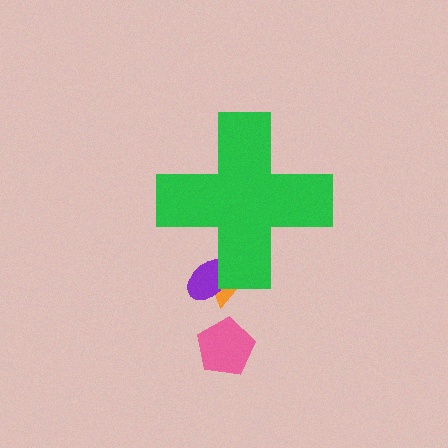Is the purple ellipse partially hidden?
Yes, the purple ellipse is partially hidden behind the green cross.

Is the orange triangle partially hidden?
Yes, the orange triangle is partially hidden behind the green cross.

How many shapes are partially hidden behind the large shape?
2 shapes are partially hidden.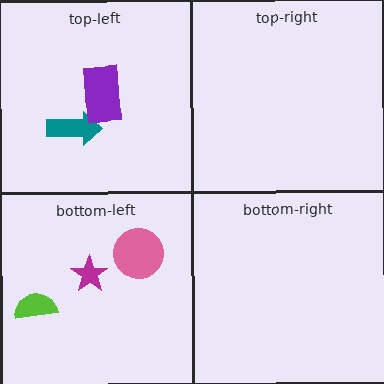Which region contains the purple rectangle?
The top-left region.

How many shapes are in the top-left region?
2.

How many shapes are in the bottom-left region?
3.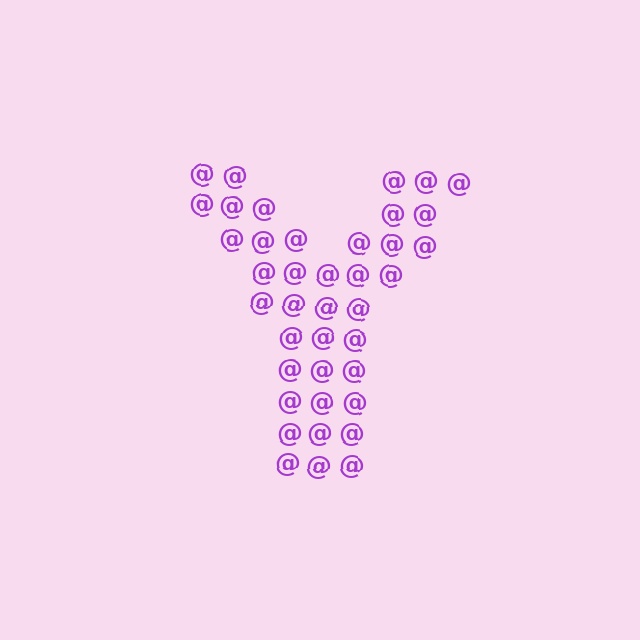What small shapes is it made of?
It is made of small at signs.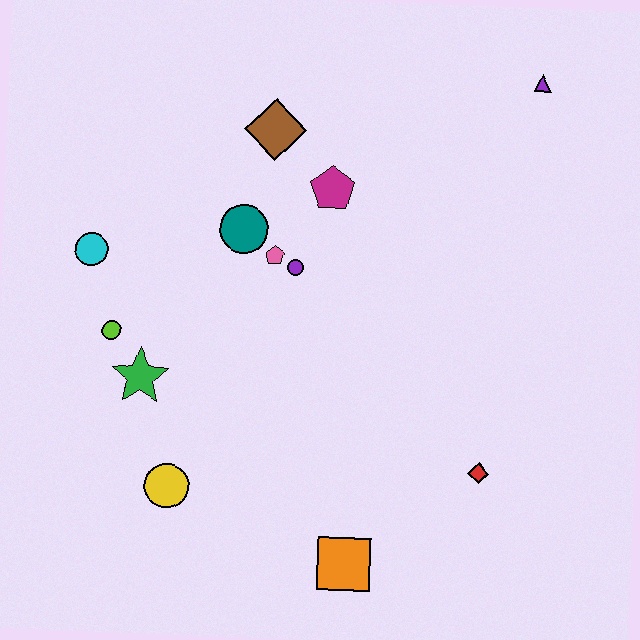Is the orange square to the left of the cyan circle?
No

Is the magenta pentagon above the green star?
Yes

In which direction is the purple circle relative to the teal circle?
The purple circle is to the right of the teal circle.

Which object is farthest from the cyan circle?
The purple triangle is farthest from the cyan circle.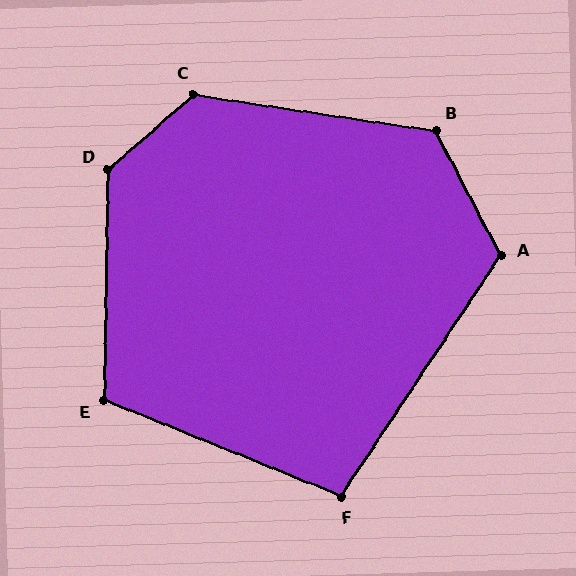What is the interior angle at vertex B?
Approximately 126 degrees (obtuse).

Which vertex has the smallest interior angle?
F, at approximately 101 degrees.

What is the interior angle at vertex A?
Approximately 119 degrees (obtuse).